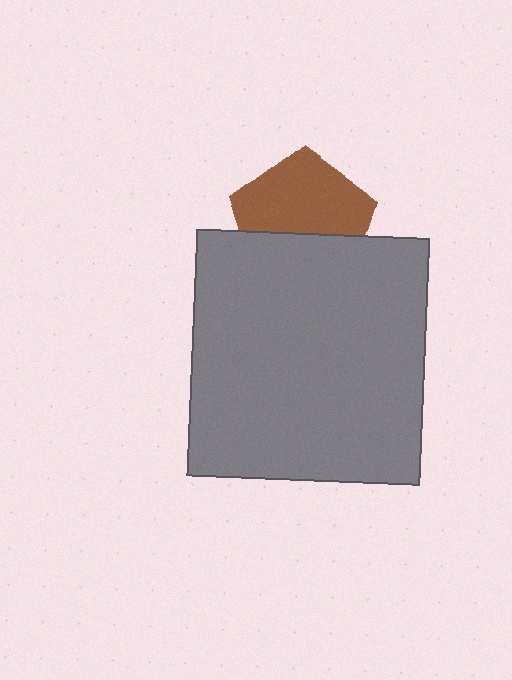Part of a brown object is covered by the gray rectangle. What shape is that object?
It is a pentagon.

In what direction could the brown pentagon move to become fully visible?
The brown pentagon could move up. That would shift it out from behind the gray rectangle entirely.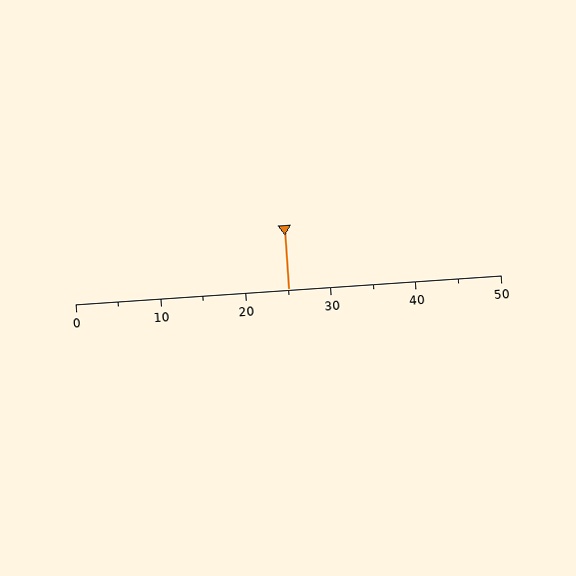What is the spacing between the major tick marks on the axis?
The major ticks are spaced 10 apart.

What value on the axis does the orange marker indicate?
The marker indicates approximately 25.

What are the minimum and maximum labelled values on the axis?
The axis runs from 0 to 50.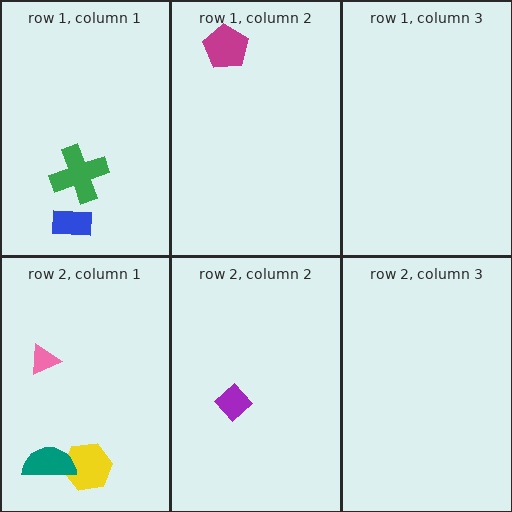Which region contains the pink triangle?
The row 2, column 1 region.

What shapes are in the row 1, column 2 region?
The magenta pentagon.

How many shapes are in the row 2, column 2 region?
1.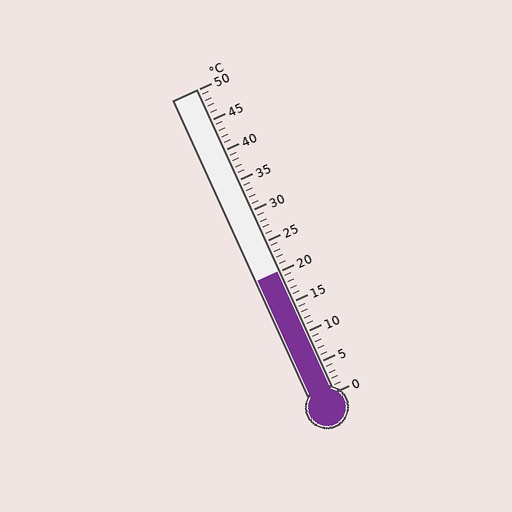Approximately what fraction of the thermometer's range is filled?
The thermometer is filled to approximately 40% of its range.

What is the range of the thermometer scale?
The thermometer scale ranges from 0°C to 50°C.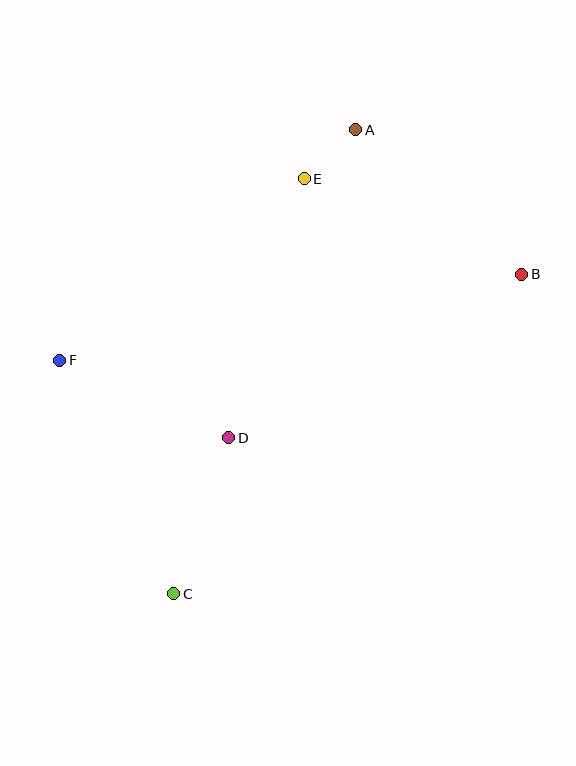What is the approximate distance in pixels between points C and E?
The distance between C and E is approximately 435 pixels.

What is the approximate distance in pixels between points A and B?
The distance between A and B is approximately 220 pixels.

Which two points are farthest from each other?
Points A and C are farthest from each other.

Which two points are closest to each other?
Points A and E are closest to each other.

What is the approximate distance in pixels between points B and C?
The distance between B and C is approximately 472 pixels.